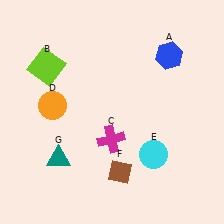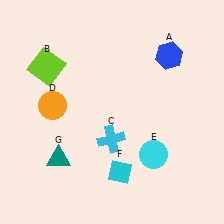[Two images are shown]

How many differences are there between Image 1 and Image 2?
There are 2 differences between the two images.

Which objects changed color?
C changed from magenta to cyan. F changed from brown to cyan.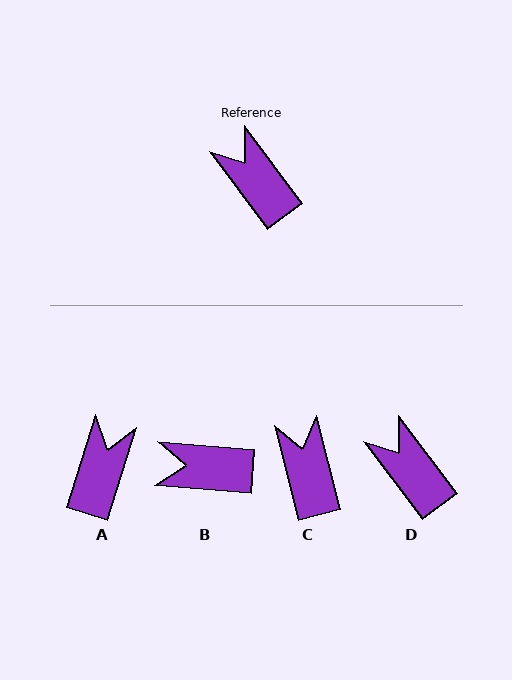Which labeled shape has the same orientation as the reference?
D.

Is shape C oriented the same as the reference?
No, it is off by about 23 degrees.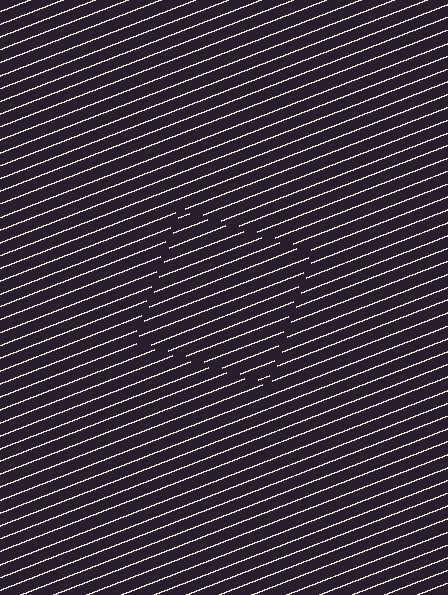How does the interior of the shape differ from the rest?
The interior of the shape contains the same grating, shifted by half a period — the contour is defined by the phase discontinuity where line-ends from the inner and outer gratings abut.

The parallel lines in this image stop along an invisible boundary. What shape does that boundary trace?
An illusory square. The interior of the shape contains the same grating, shifted by half a period — the contour is defined by the phase discontinuity where line-ends from the inner and outer gratings abut.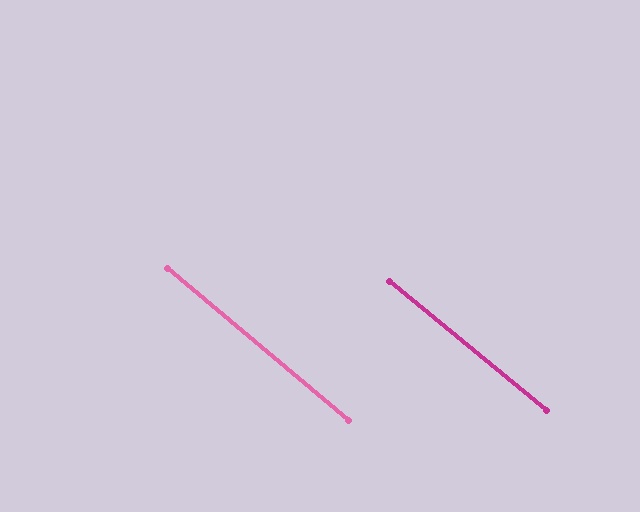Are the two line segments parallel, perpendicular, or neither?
Parallel — their directions differ by only 0.8°.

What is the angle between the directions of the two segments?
Approximately 1 degree.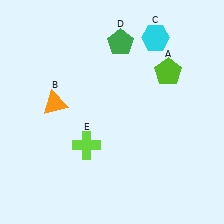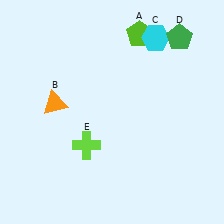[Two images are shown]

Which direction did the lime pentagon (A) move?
The lime pentagon (A) moved up.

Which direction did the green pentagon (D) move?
The green pentagon (D) moved right.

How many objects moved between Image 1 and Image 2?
2 objects moved between the two images.